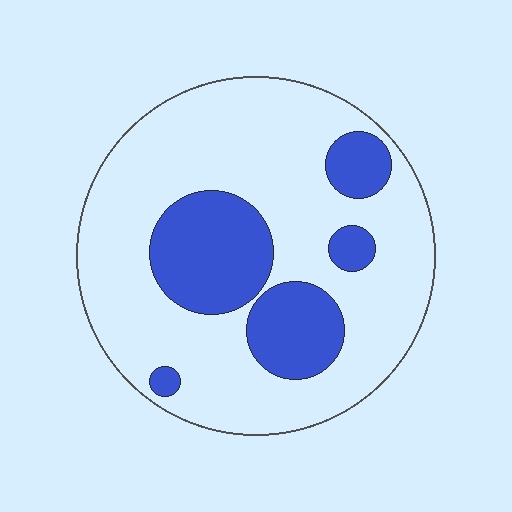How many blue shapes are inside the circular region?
5.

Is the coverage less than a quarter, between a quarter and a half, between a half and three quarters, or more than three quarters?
Between a quarter and a half.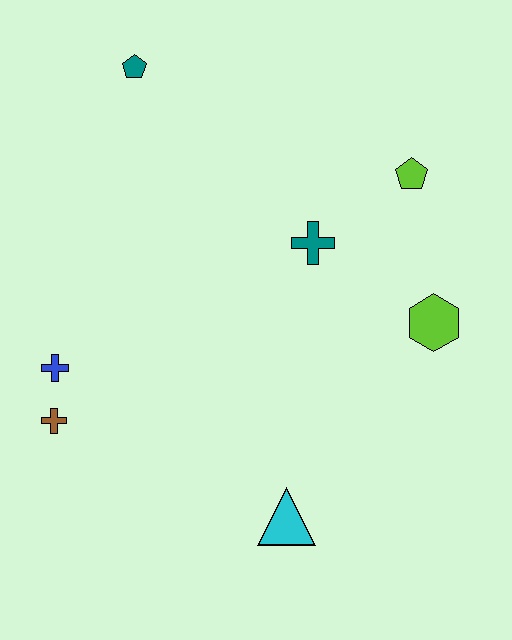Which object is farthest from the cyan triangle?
The teal pentagon is farthest from the cyan triangle.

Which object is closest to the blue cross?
The brown cross is closest to the blue cross.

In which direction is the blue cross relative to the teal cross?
The blue cross is to the left of the teal cross.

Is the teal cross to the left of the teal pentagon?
No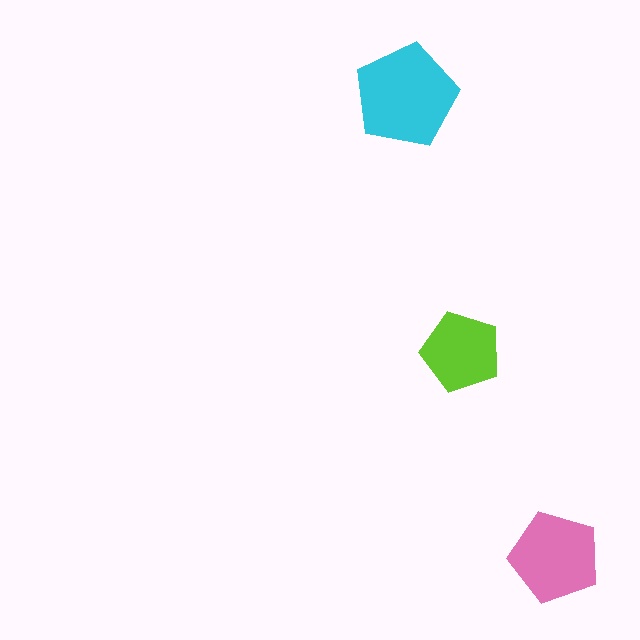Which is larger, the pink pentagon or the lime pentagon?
The pink one.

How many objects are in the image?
There are 3 objects in the image.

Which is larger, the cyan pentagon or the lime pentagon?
The cyan one.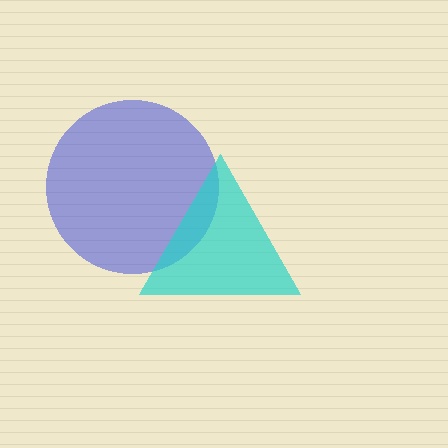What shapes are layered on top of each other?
The layered shapes are: a blue circle, a cyan triangle.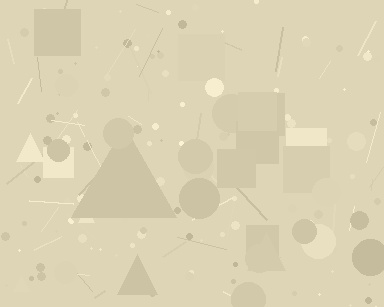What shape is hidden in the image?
A triangle is hidden in the image.